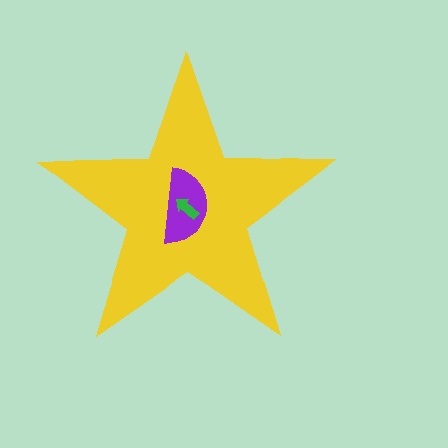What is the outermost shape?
The yellow star.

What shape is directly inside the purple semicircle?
The green arrow.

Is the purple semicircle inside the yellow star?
Yes.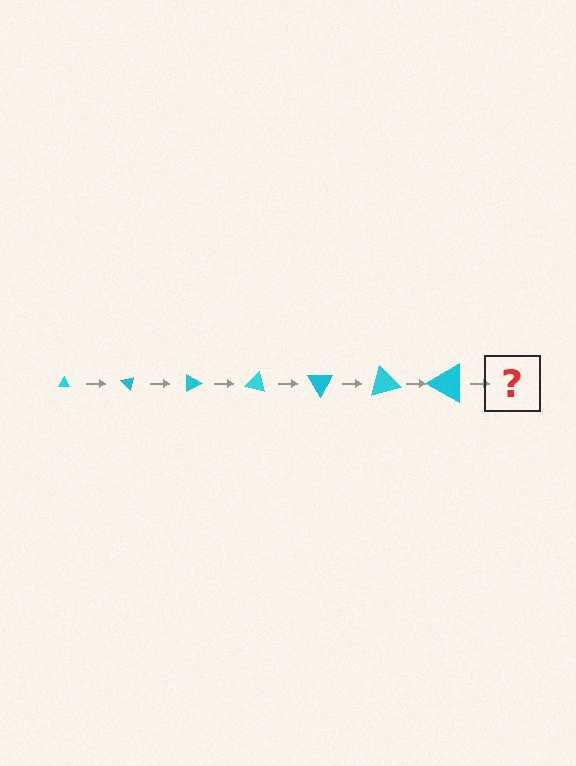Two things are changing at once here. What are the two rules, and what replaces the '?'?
The two rules are that the triangle grows larger each step and it rotates 45 degrees each step. The '?' should be a triangle, larger than the previous one and rotated 315 degrees from the start.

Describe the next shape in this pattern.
It should be a triangle, larger than the previous one and rotated 315 degrees from the start.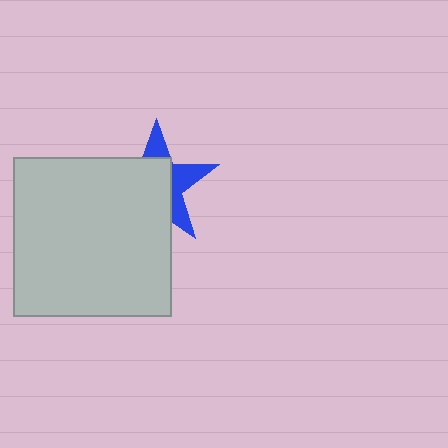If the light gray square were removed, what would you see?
You would see the complete blue star.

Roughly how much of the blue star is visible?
A small part of it is visible (roughly 39%).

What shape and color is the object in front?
The object in front is a light gray square.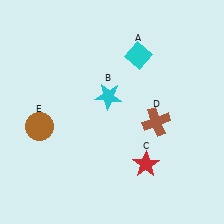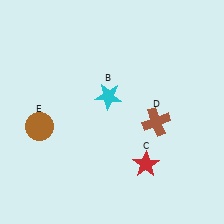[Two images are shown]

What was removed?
The cyan diamond (A) was removed in Image 2.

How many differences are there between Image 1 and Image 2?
There is 1 difference between the two images.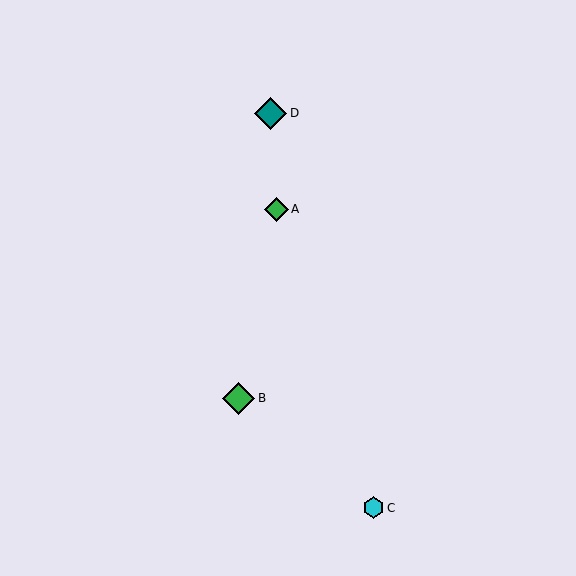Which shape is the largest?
The teal diamond (labeled D) is the largest.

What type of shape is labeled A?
Shape A is a green diamond.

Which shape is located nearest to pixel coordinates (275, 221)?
The green diamond (labeled A) at (277, 209) is nearest to that location.